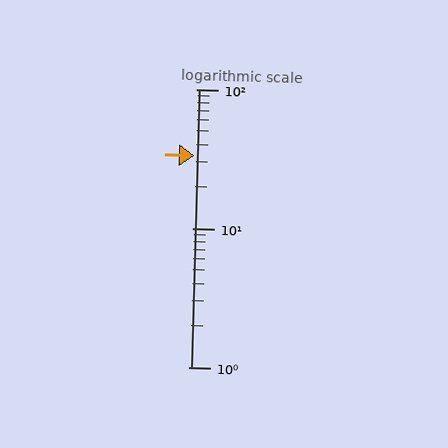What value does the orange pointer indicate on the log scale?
The pointer indicates approximately 33.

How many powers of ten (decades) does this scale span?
The scale spans 2 decades, from 1 to 100.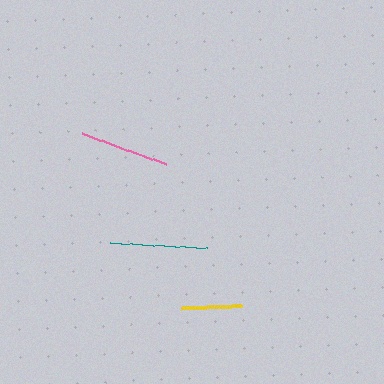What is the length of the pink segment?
The pink segment is approximately 90 pixels long.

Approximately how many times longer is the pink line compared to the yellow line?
The pink line is approximately 1.5 times the length of the yellow line.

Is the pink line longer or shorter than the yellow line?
The pink line is longer than the yellow line.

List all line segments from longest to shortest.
From longest to shortest: teal, pink, yellow.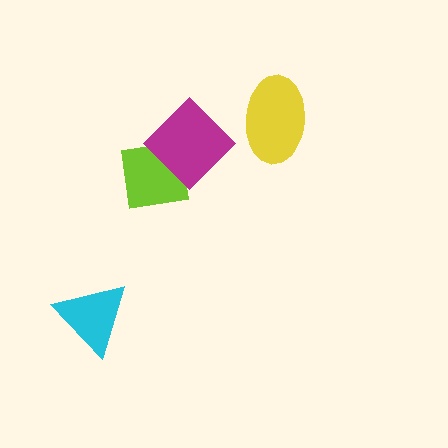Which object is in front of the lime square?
The magenta diamond is in front of the lime square.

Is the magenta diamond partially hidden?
No, no other shape covers it.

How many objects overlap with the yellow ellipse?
0 objects overlap with the yellow ellipse.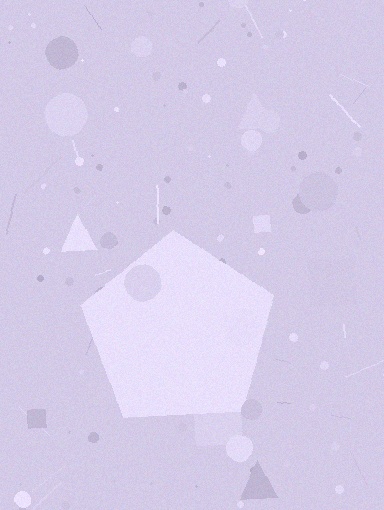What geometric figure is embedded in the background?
A pentagon is embedded in the background.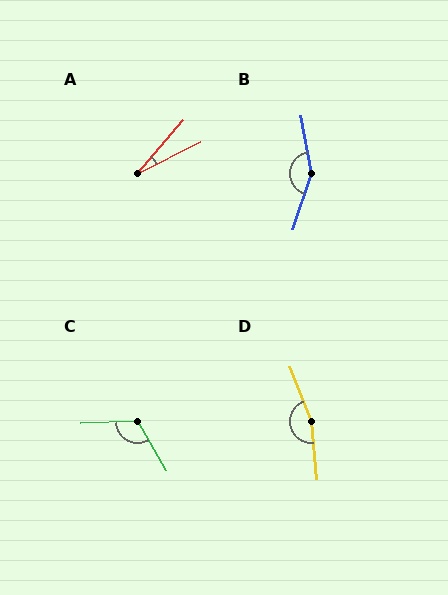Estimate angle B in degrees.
Approximately 152 degrees.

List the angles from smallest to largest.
A (22°), C (118°), B (152°), D (164°).